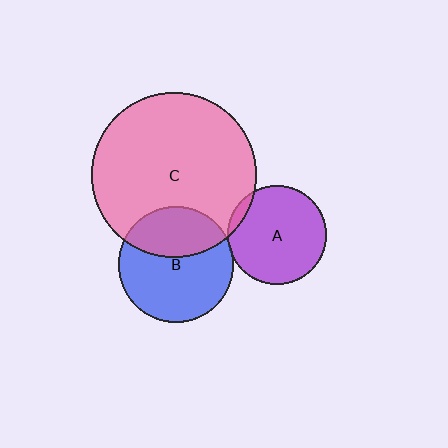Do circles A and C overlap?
Yes.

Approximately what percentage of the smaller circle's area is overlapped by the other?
Approximately 5%.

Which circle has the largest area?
Circle C (pink).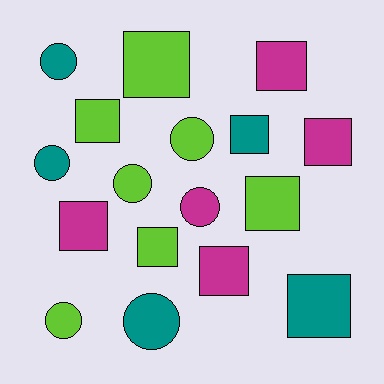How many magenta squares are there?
There are 4 magenta squares.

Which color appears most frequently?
Lime, with 7 objects.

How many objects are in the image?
There are 17 objects.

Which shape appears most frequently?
Square, with 10 objects.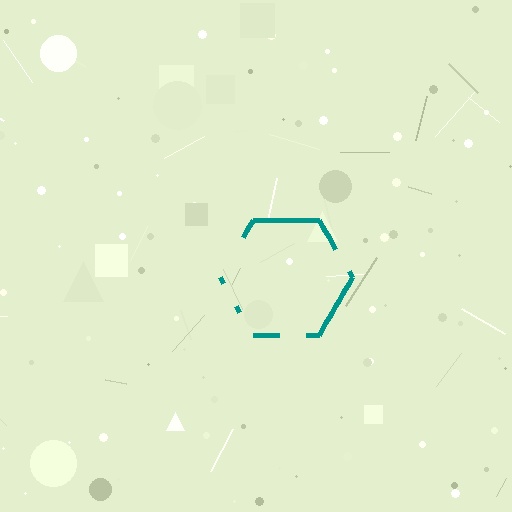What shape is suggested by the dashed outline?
The dashed outline suggests a hexagon.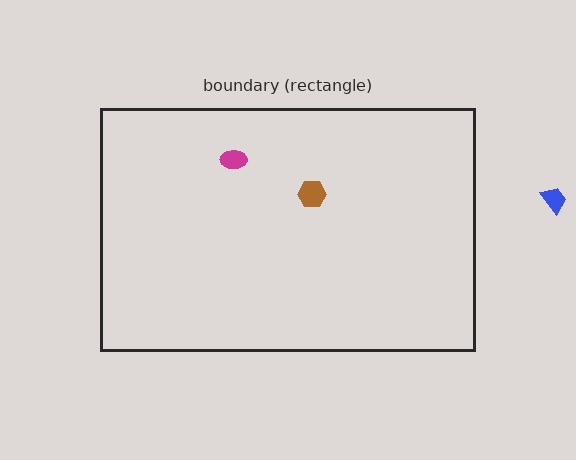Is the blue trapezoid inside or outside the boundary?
Outside.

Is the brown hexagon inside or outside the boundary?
Inside.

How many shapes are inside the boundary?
2 inside, 1 outside.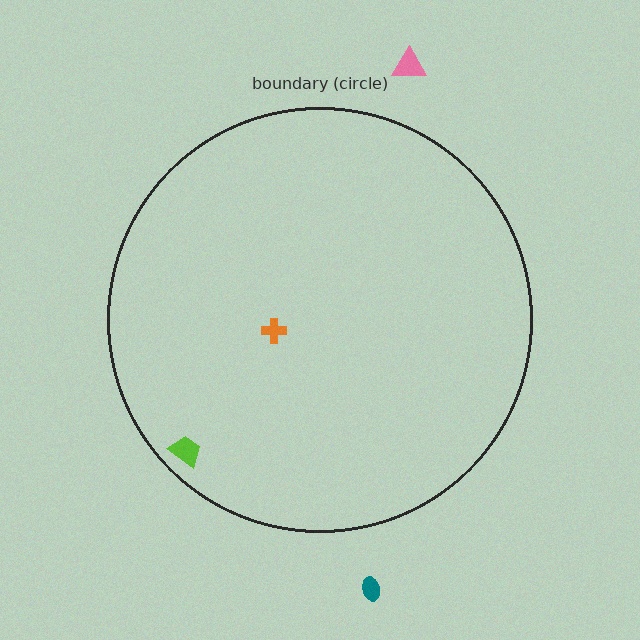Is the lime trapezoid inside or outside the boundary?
Inside.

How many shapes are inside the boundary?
2 inside, 2 outside.